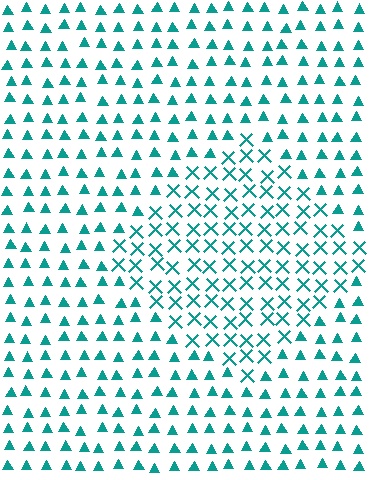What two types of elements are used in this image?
The image uses X marks inside the diamond region and triangles outside it.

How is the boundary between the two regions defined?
The boundary is defined by a change in element shape: X marks inside vs. triangles outside. All elements share the same color and spacing.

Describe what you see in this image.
The image is filled with small teal elements arranged in a uniform grid. A diamond-shaped region contains X marks, while the surrounding area contains triangles. The boundary is defined purely by the change in element shape.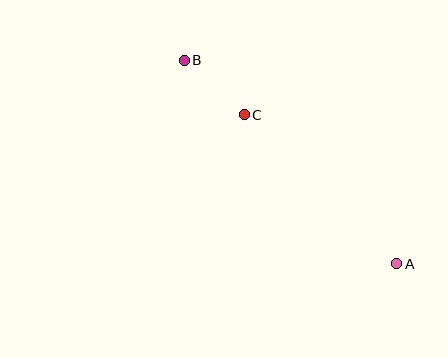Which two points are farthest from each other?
Points A and B are farthest from each other.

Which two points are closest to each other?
Points B and C are closest to each other.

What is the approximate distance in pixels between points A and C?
The distance between A and C is approximately 213 pixels.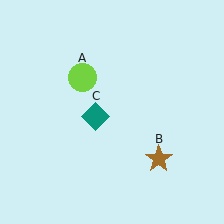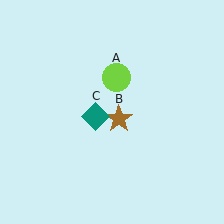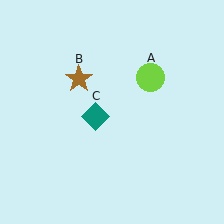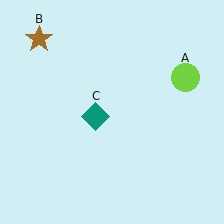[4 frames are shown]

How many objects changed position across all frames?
2 objects changed position: lime circle (object A), brown star (object B).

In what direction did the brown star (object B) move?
The brown star (object B) moved up and to the left.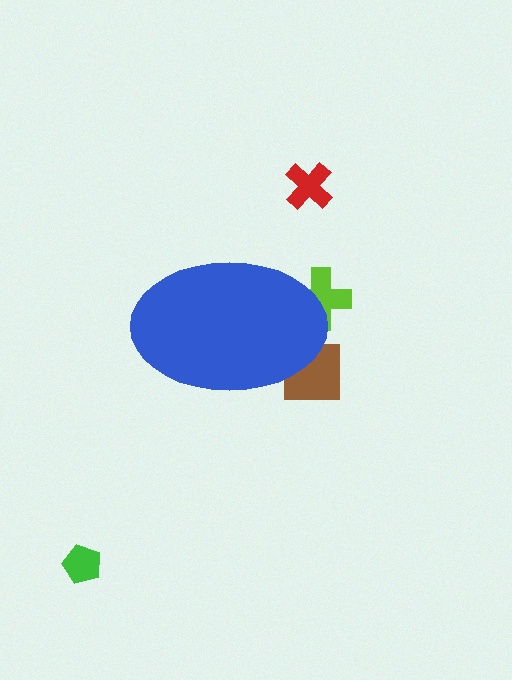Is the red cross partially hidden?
No, the red cross is fully visible.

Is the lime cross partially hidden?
Yes, the lime cross is partially hidden behind the blue ellipse.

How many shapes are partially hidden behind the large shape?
2 shapes are partially hidden.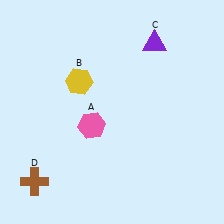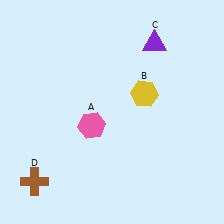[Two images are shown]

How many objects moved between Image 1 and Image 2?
1 object moved between the two images.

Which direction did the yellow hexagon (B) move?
The yellow hexagon (B) moved right.